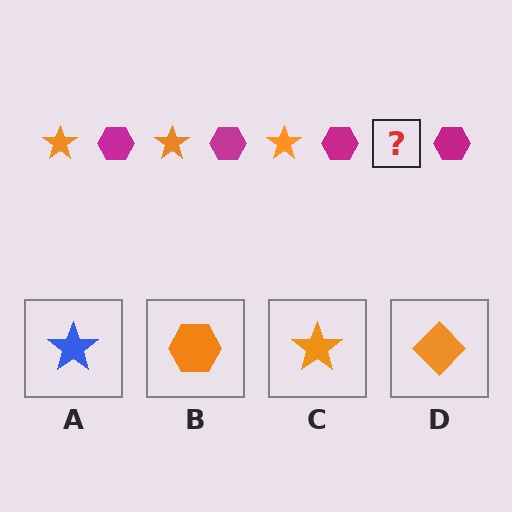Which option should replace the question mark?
Option C.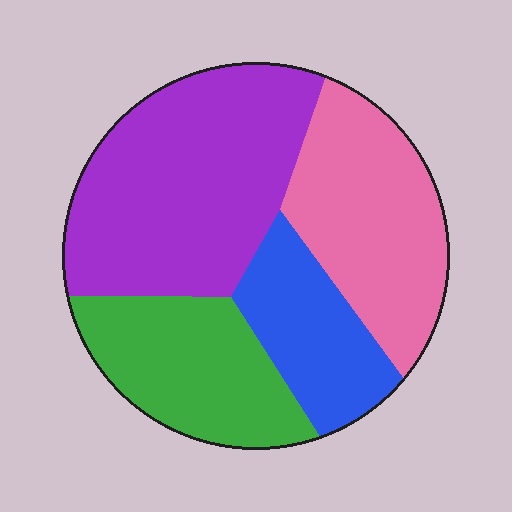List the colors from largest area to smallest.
From largest to smallest: purple, pink, green, blue.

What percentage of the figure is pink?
Pink covers 26% of the figure.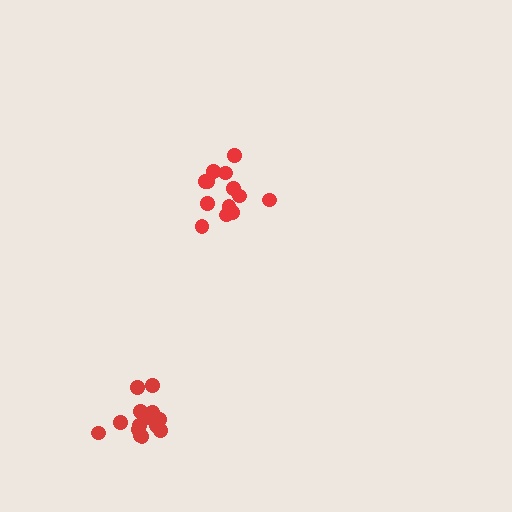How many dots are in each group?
Group 1: 14 dots, Group 2: 13 dots (27 total).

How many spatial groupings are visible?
There are 2 spatial groupings.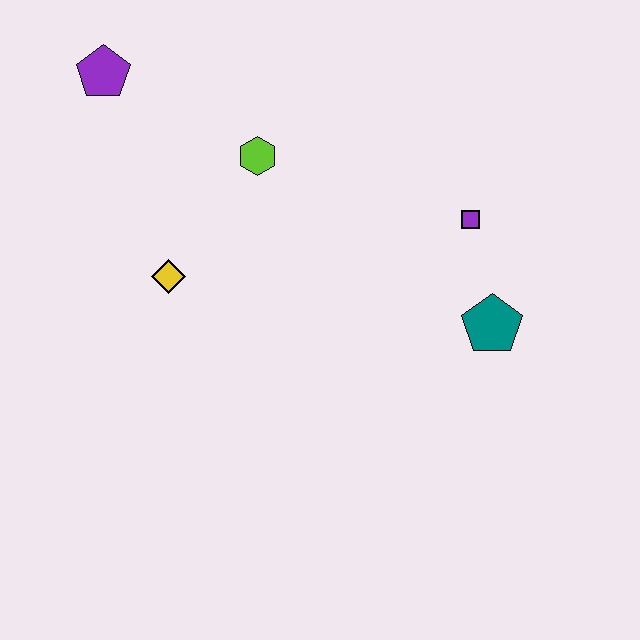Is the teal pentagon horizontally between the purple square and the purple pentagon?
No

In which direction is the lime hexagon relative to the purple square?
The lime hexagon is to the left of the purple square.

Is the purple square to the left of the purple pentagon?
No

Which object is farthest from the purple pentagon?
The teal pentagon is farthest from the purple pentagon.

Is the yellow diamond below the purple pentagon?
Yes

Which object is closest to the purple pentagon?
The lime hexagon is closest to the purple pentagon.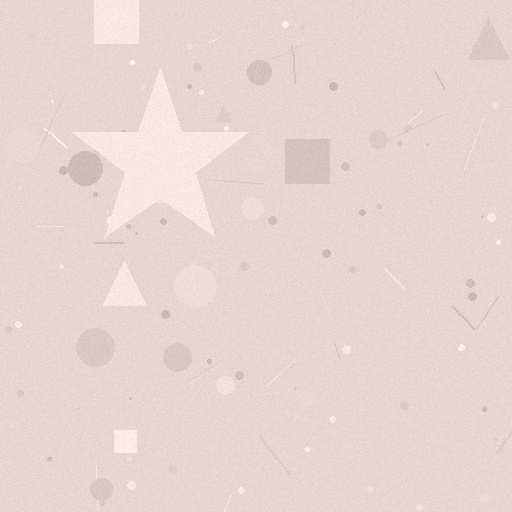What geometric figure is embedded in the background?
A star is embedded in the background.